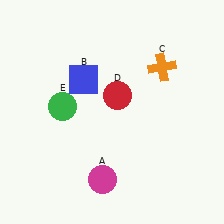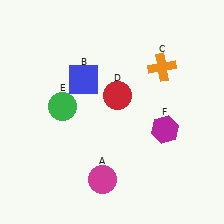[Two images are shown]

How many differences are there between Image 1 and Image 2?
There is 1 difference between the two images.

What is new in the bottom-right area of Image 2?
A magenta hexagon (F) was added in the bottom-right area of Image 2.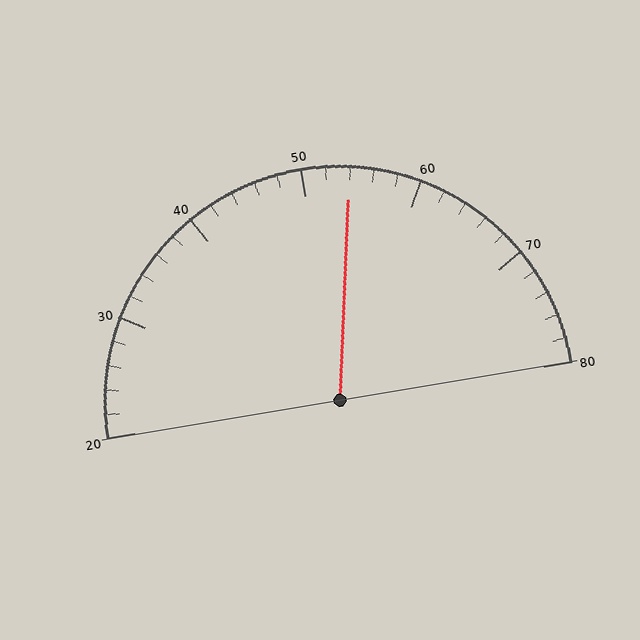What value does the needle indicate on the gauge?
The needle indicates approximately 54.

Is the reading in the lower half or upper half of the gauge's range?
The reading is in the upper half of the range (20 to 80).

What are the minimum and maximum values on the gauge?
The gauge ranges from 20 to 80.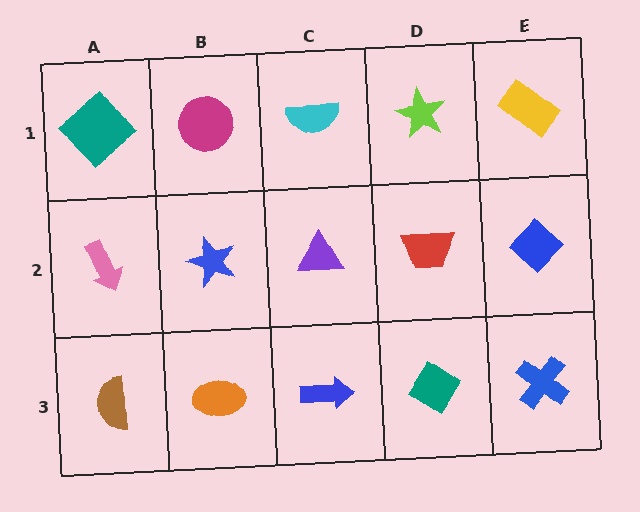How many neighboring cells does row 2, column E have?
3.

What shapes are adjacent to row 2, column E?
A yellow rectangle (row 1, column E), a blue cross (row 3, column E), a red trapezoid (row 2, column D).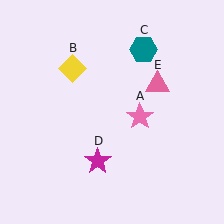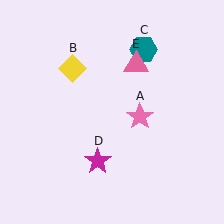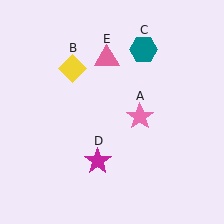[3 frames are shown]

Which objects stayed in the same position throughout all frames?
Pink star (object A) and yellow diamond (object B) and teal hexagon (object C) and magenta star (object D) remained stationary.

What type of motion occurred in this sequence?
The pink triangle (object E) rotated counterclockwise around the center of the scene.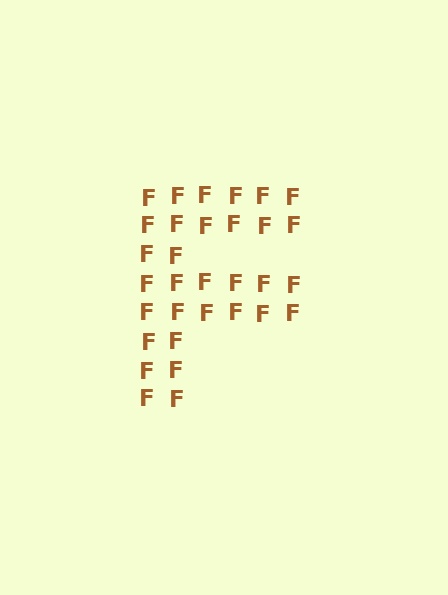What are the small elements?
The small elements are letter F's.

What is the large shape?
The large shape is the letter F.